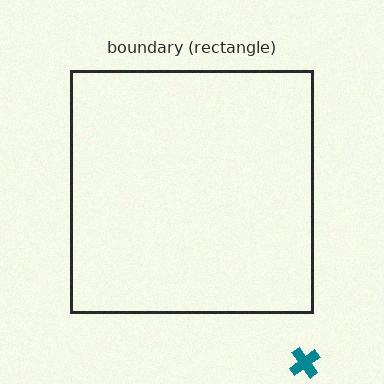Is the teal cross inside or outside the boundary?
Outside.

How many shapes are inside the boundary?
0 inside, 1 outside.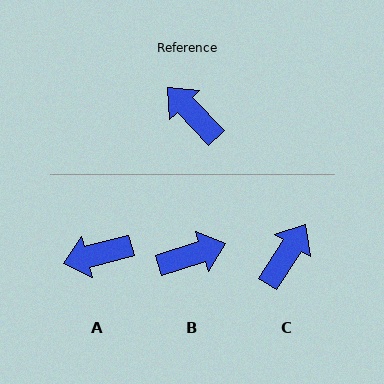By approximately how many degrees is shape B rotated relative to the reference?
Approximately 116 degrees clockwise.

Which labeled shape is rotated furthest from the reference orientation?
B, about 116 degrees away.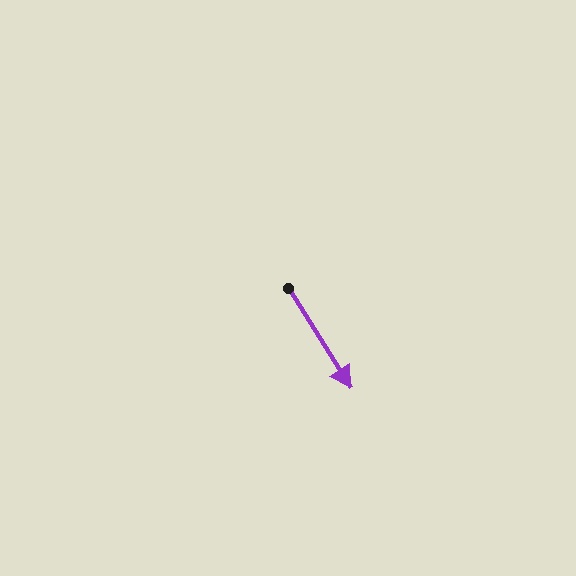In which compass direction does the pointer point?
Southeast.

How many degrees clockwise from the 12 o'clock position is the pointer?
Approximately 148 degrees.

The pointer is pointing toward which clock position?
Roughly 5 o'clock.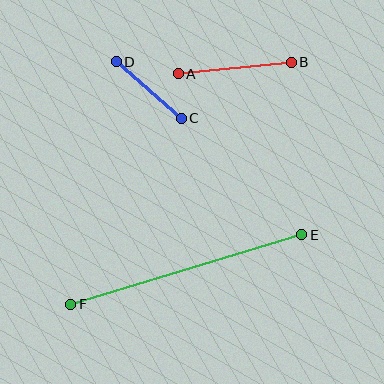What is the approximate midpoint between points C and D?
The midpoint is at approximately (149, 90) pixels.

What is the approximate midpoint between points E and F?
The midpoint is at approximately (186, 270) pixels.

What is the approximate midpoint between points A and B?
The midpoint is at approximately (235, 68) pixels.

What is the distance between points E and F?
The distance is approximately 241 pixels.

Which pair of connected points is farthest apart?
Points E and F are farthest apart.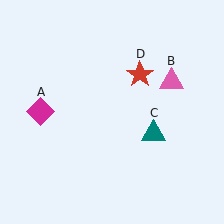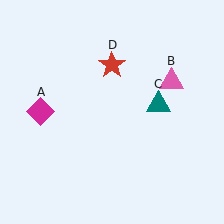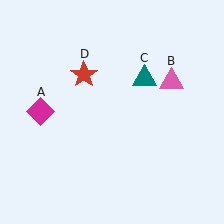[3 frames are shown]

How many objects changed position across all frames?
2 objects changed position: teal triangle (object C), red star (object D).